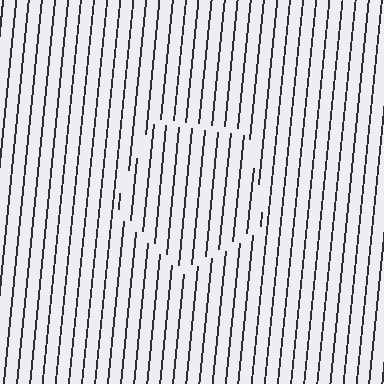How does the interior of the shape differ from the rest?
The interior of the shape contains the same grating, shifted by half a period — the contour is defined by the phase discontinuity where line-ends from the inner and outer gratings abut.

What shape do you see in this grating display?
An illusory pentagon. The interior of the shape contains the same grating, shifted by half a period — the contour is defined by the phase discontinuity where line-ends from the inner and outer gratings abut.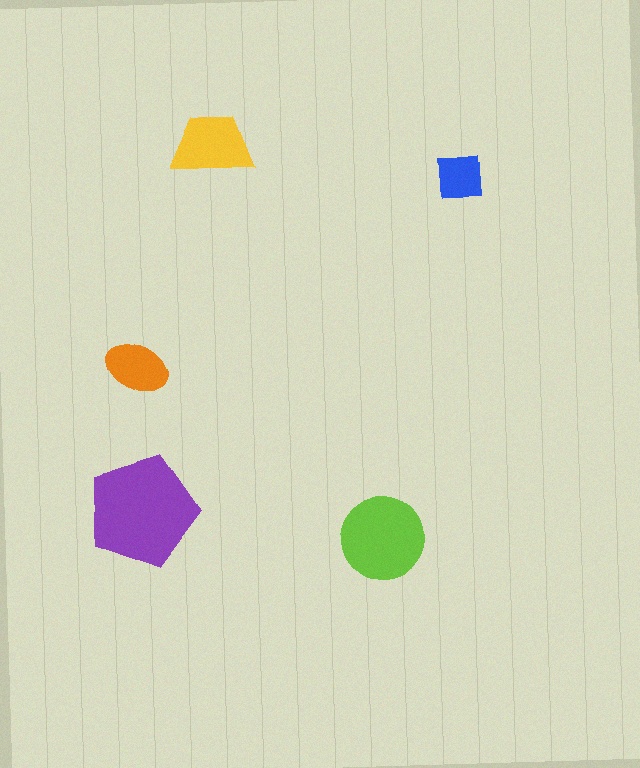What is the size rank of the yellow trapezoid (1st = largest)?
3rd.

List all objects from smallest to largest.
The blue square, the orange ellipse, the yellow trapezoid, the lime circle, the purple pentagon.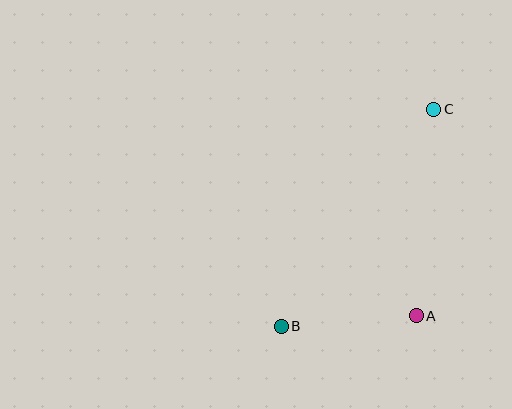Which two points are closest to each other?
Points A and B are closest to each other.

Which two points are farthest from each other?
Points B and C are farthest from each other.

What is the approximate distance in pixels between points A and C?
The distance between A and C is approximately 207 pixels.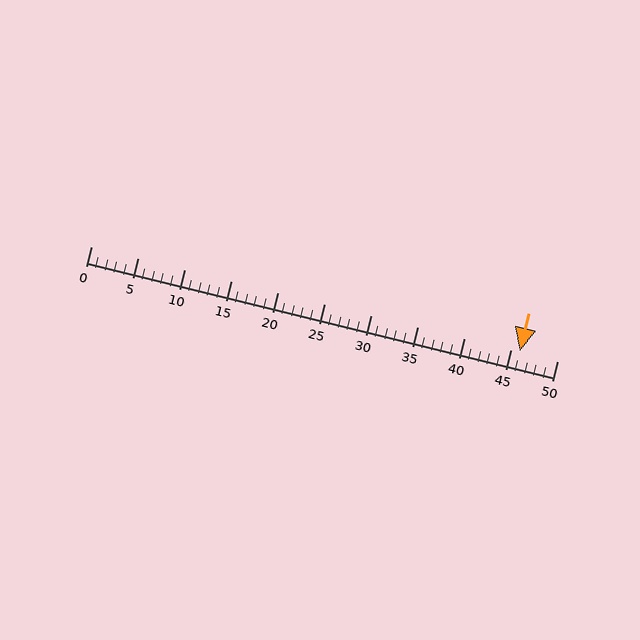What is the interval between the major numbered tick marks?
The major tick marks are spaced 5 units apart.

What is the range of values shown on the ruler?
The ruler shows values from 0 to 50.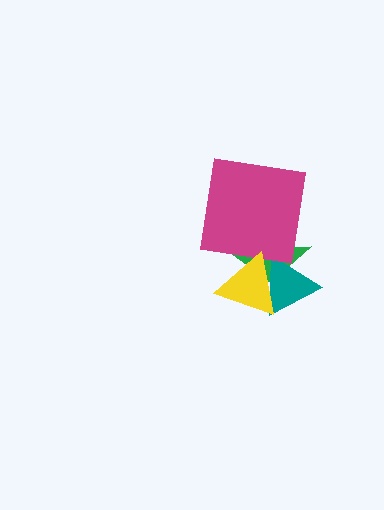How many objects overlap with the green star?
3 objects overlap with the green star.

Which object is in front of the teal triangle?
The yellow triangle is in front of the teal triangle.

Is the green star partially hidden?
Yes, it is partially covered by another shape.